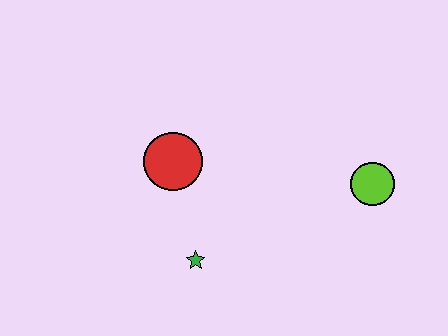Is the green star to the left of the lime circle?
Yes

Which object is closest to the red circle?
The green star is closest to the red circle.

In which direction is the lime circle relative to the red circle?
The lime circle is to the right of the red circle.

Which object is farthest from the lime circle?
The red circle is farthest from the lime circle.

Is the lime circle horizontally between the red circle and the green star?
No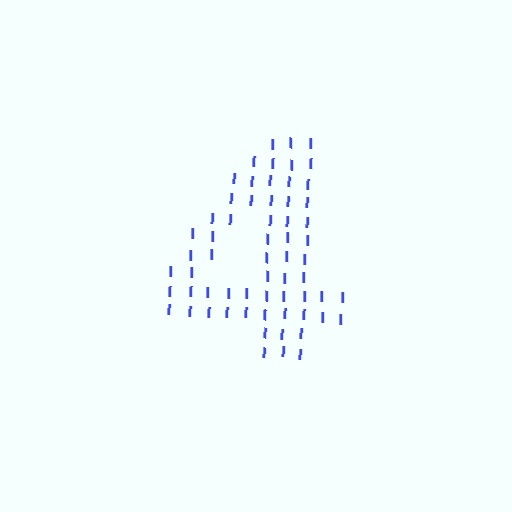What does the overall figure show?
The overall figure shows the digit 4.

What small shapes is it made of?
It is made of small letter I's.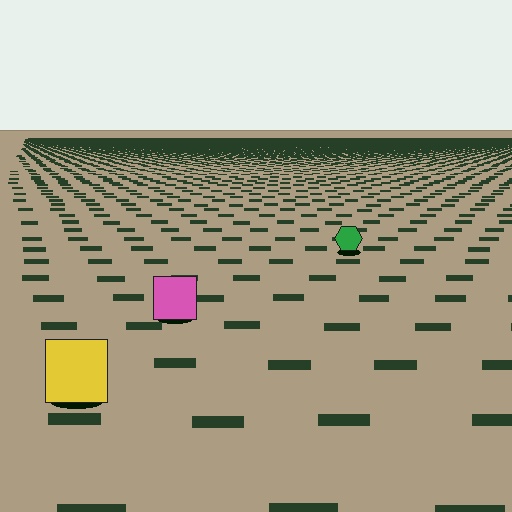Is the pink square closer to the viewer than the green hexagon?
Yes. The pink square is closer — you can tell from the texture gradient: the ground texture is coarser near it.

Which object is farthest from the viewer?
The green hexagon is farthest from the viewer. It appears smaller and the ground texture around it is denser.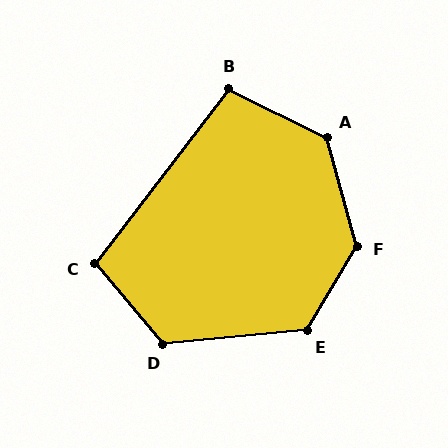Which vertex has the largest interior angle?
F, at approximately 134 degrees.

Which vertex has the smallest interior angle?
B, at approximately 101 degrees.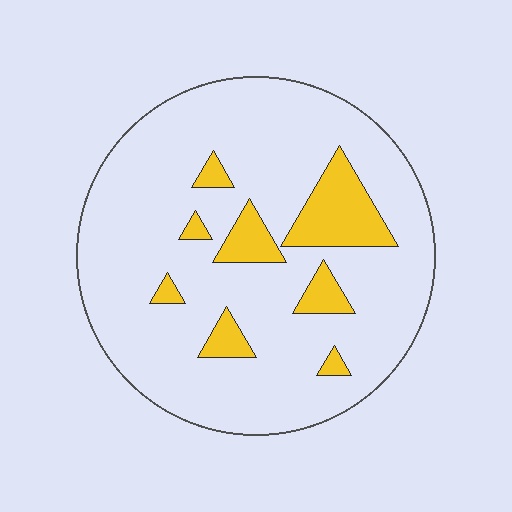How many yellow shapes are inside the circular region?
8.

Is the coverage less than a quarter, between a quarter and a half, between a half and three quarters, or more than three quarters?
Less than a quarter.